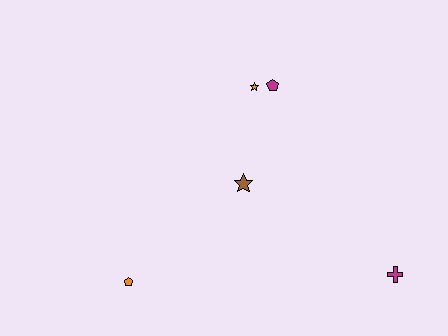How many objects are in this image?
There are 5 objects.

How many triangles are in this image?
There are no triangles.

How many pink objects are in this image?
There are no pink objects.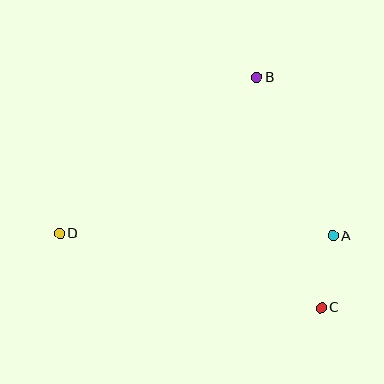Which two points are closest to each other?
Points A and C are closest to each other.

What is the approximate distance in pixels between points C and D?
The distance between C and D is approximately 272 pixels.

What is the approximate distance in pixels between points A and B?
The distance between A and B is approximately 175 pixels.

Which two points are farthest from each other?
Points A and D are farthest from each other.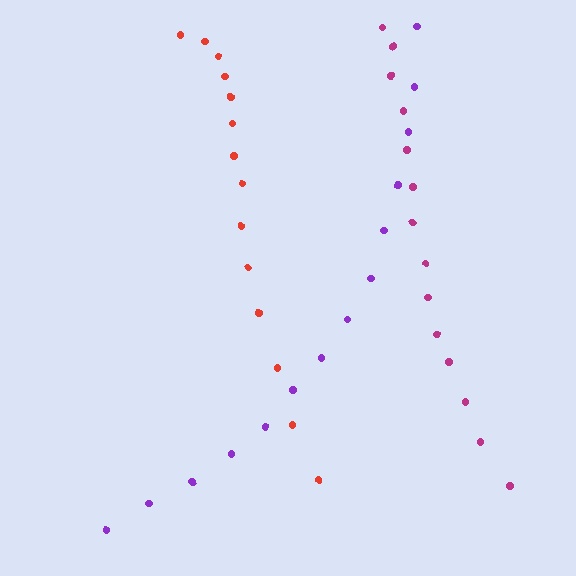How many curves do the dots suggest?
There are 3 distinct paths.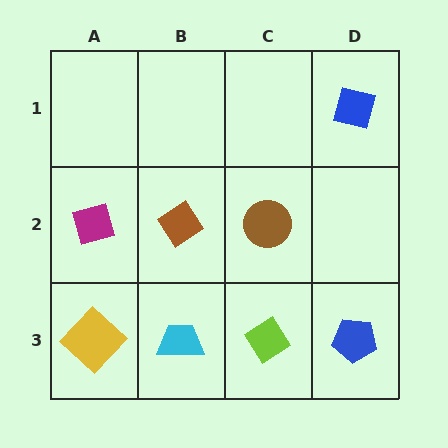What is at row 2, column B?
A brown diamond.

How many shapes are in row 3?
4 shapes.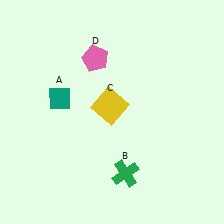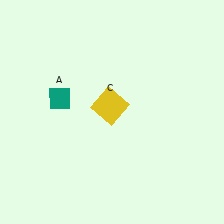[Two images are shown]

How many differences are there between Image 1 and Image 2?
There are 2 differences between the two images.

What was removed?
The pink pentagon (D), the green cross (B) were removed in Image 2.